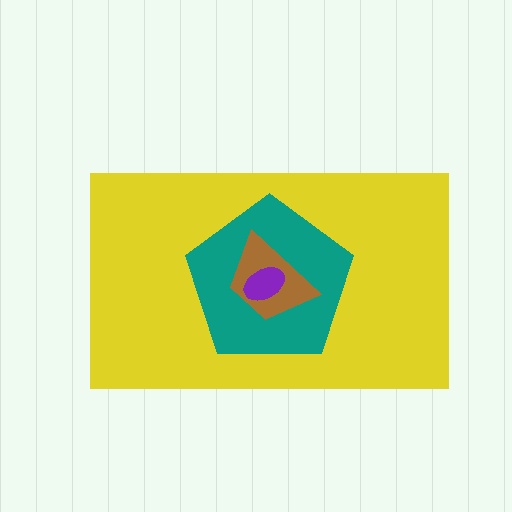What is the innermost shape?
The purple ellipse.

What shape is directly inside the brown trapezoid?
The purple ellipse.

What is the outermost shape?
The yellow rectangle.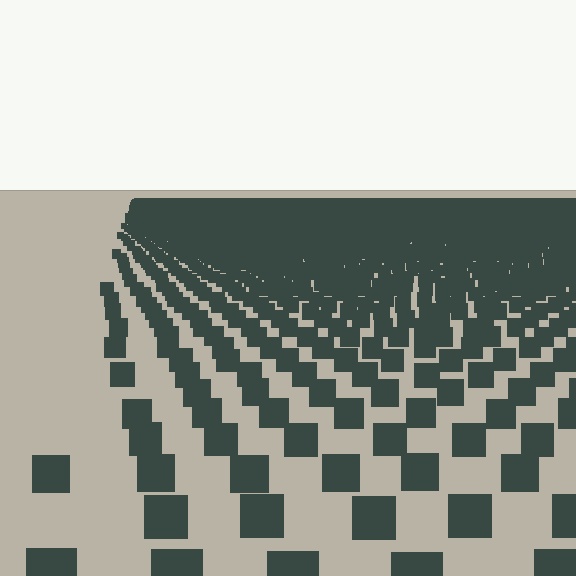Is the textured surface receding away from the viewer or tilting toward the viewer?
The surface is receding away from the viewer. Texture elements get smaller and denser toward the top.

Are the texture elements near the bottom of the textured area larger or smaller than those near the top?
Larger. Near the bottom, elements are closer to the viewer and appear at a bigger on-screen size.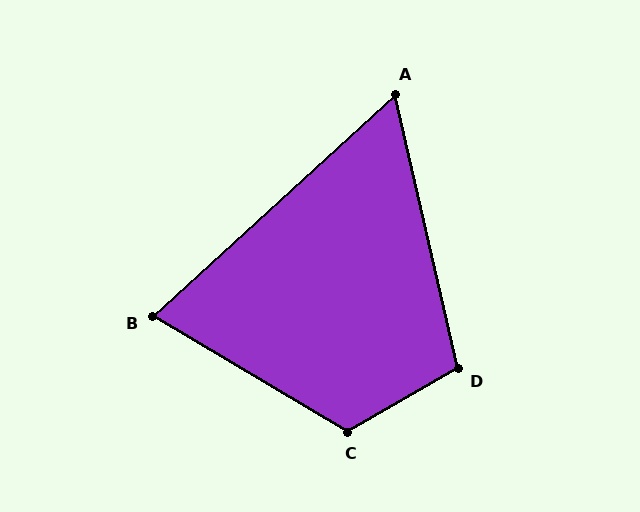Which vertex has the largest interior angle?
C, at approximately 119 degrees.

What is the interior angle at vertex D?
Approximately 107 degrees (obtuse).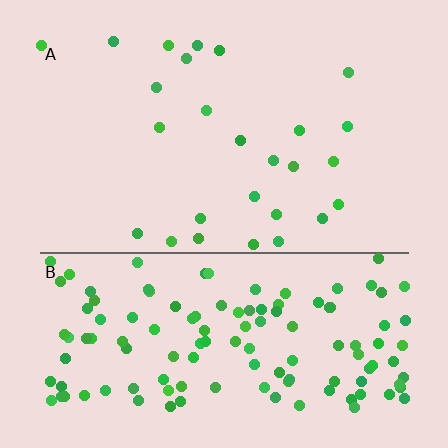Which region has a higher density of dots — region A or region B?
B (the bottom).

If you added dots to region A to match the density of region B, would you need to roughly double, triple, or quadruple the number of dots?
Approximately quadruple.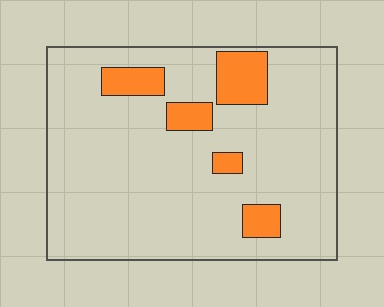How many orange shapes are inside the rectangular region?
5.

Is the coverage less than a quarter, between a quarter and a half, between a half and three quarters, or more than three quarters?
Less than a quarter.